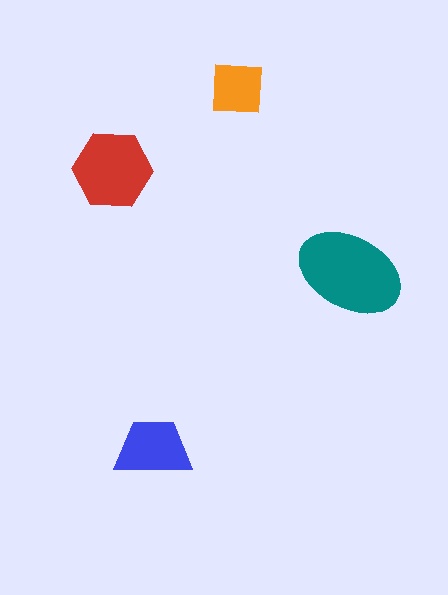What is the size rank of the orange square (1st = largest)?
4th.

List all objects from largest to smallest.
The teal ellipse, the red hexagon, the blue trapezoid, the orange square.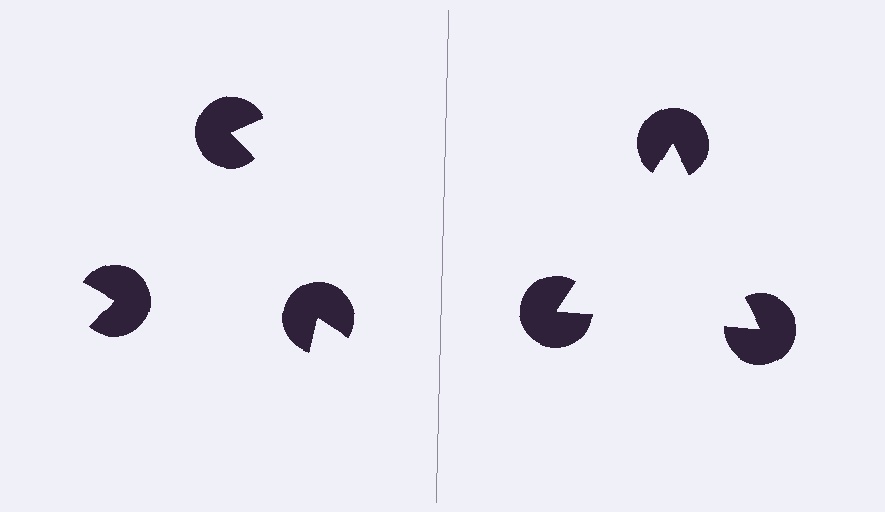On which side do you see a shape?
An illusory triangle appears on the right side. On the left side the wedge cuts are rotated, so no coherent shape forms.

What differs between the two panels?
The pac-man discs are positioned identically on both sides; only the wedge orientations differ. On the right they align to a triangle; on the left they are misaligned.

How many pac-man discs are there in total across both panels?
6 — 3 on each side.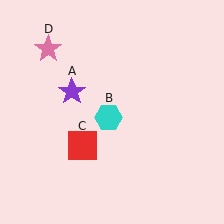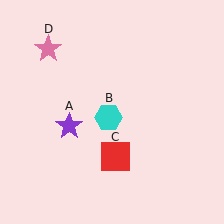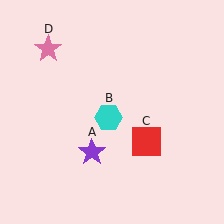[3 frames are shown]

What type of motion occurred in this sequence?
The purple star (object A), red square (object C) rotated counterclockwise around the center of the scene.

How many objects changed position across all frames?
2 objects changed position: purple star (object A), red square (object C).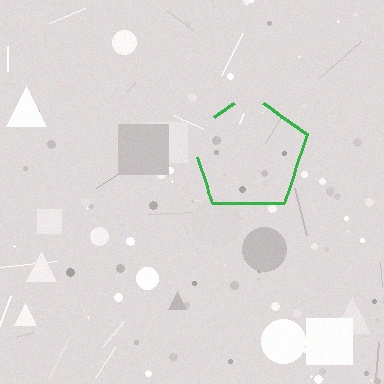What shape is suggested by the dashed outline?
The dashed outline suggests a pentagon.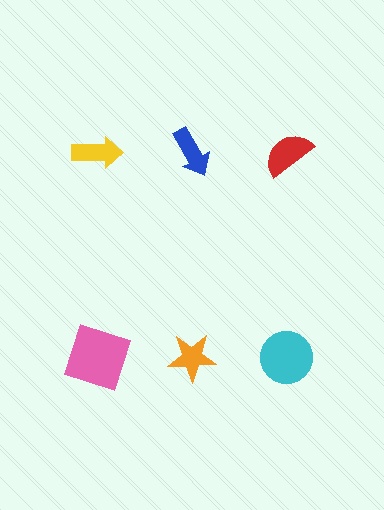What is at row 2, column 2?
An orange star.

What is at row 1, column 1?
A yellow arrow.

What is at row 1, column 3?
A red semicircle.